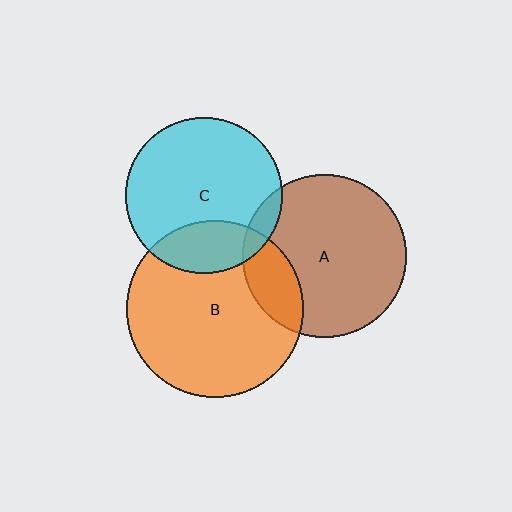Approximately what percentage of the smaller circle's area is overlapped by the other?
Approximately 25%.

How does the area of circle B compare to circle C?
Approximately 1.3 times.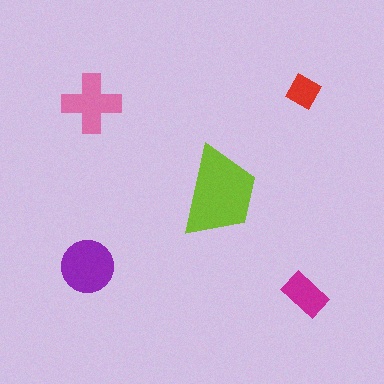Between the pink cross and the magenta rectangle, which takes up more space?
The pink cross.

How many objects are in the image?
There are 5 objects in the image.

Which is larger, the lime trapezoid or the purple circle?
The lime trapezoid.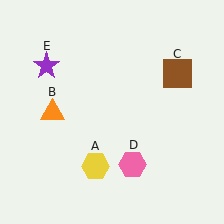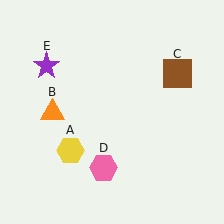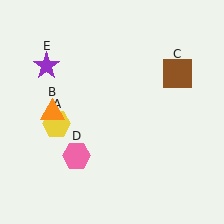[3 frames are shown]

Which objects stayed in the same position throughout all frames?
Orange triangle (object B) and brown square (object C) and purple star (object E) remained stationary.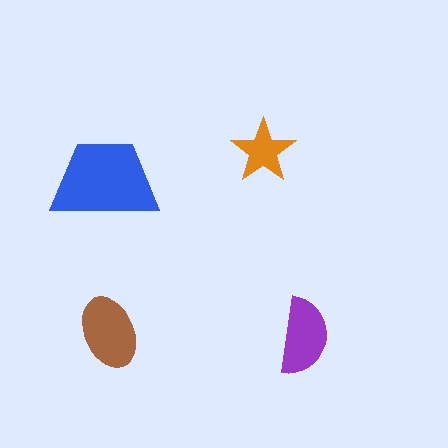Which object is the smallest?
The orange star.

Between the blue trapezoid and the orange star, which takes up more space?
The blue trapezoid.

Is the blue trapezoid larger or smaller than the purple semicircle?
Larger.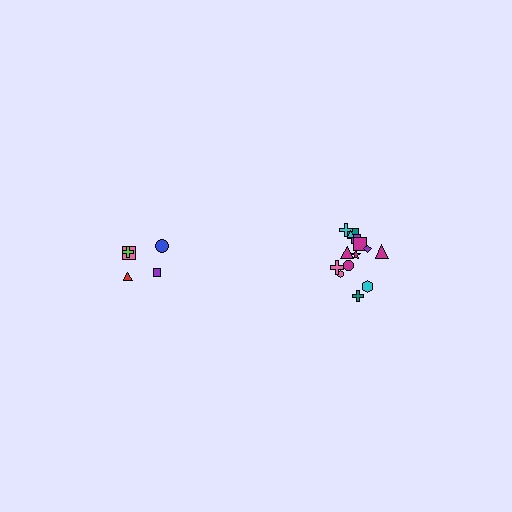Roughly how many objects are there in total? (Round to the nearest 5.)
Roughly 20 objects in total.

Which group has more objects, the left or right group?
The right group.